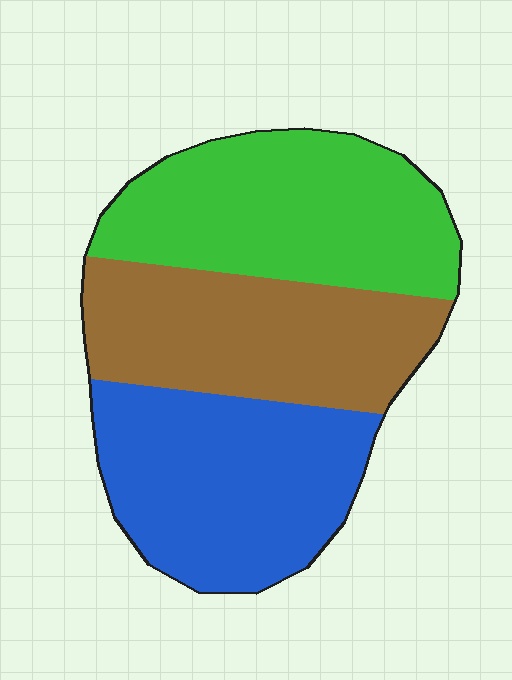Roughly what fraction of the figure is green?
Green takes up about one third (1/3) of the figure.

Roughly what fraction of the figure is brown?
Brown takes up between a quarter and a half of the figure.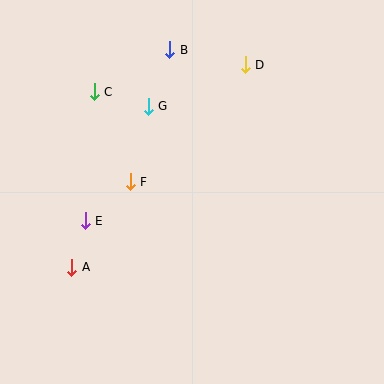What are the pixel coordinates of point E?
Point E is at (85, 221).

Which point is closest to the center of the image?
Point F at (130, 182) is closest to the center.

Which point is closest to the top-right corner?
Point D is closest to the top-right corner.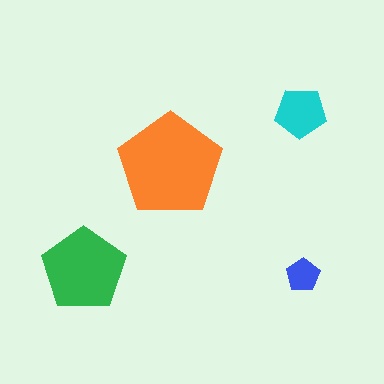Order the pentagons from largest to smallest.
the orange one, the green one, the cyan one, the blue one.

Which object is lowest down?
The blue pentagon is bottommost.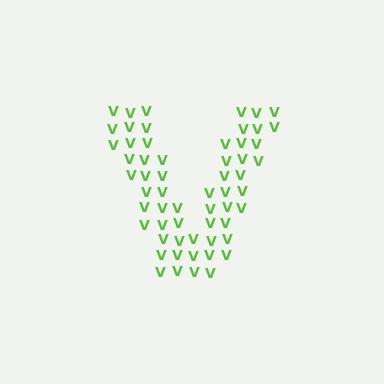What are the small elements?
The small elements are letter V's.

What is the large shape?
The large shape is the letter V.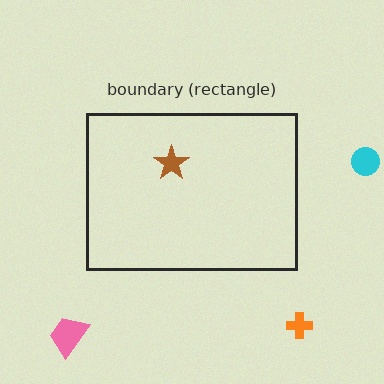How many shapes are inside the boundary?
1 inside, 3 outside.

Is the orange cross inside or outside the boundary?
Outside.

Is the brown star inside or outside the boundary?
Inside.